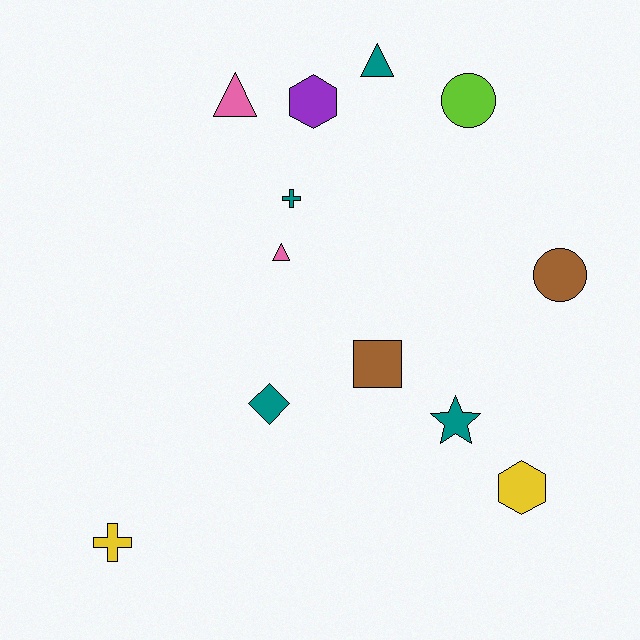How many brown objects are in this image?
There are 2 brown objects.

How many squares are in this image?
There is 1 square.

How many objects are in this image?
There are 12 objects.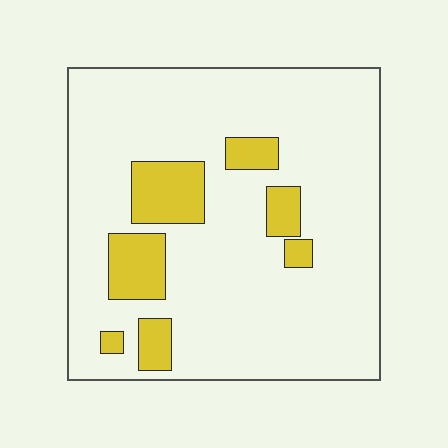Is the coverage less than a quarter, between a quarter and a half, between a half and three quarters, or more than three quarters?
Less than a quarter.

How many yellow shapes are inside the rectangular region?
7.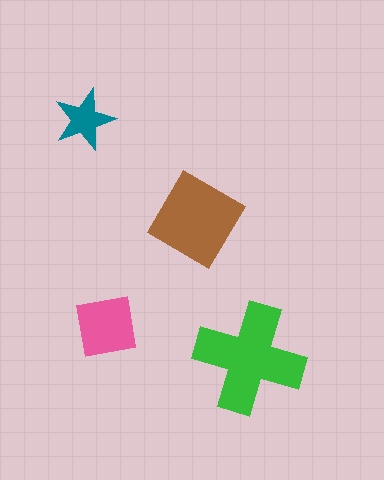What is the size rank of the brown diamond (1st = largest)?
2nd.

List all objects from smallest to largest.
The teal star, the pink square, the brown diamond, the green cross.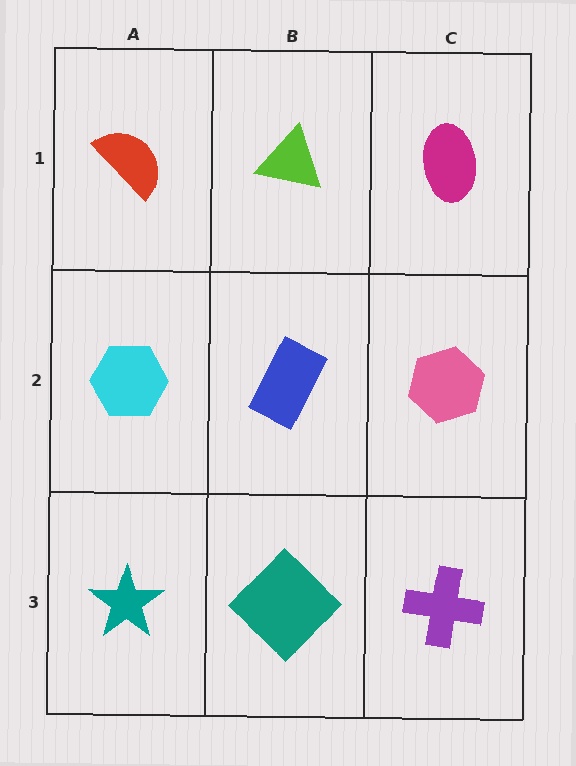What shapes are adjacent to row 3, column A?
A cyan hexagon (row 2, column A), a teal diamond (row 3, column B).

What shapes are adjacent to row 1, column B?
A blue rectangle (row 2, column B), a red semicircle (row 1, column A), a magenta ellipse (row 1, column C).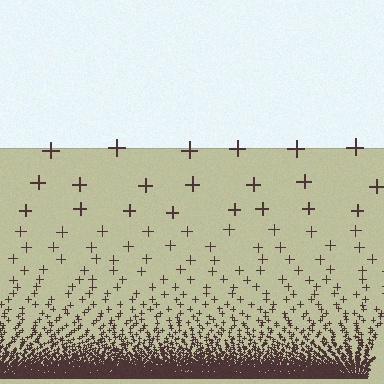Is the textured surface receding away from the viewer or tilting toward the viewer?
The surface appears to tilt toward the viewer. Texture elements get larger and sparser toward the top.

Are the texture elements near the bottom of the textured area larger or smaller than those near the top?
Smaller. The gradient is inverted — elements near the bottom are smaller and denser.